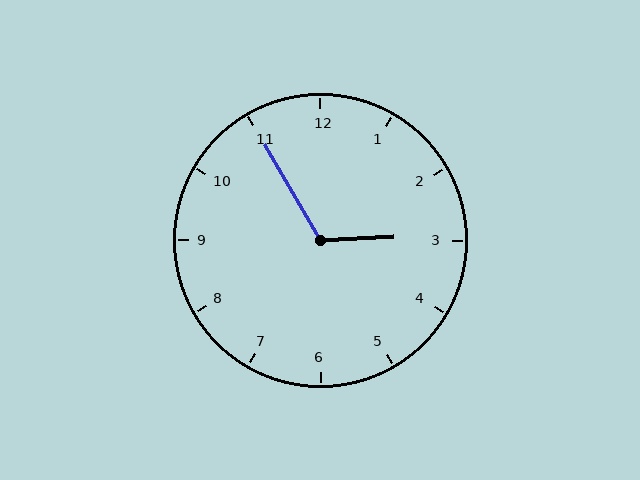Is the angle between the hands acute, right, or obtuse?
It is obtuse.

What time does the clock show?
2:55.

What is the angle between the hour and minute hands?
Approximately 118 degrees.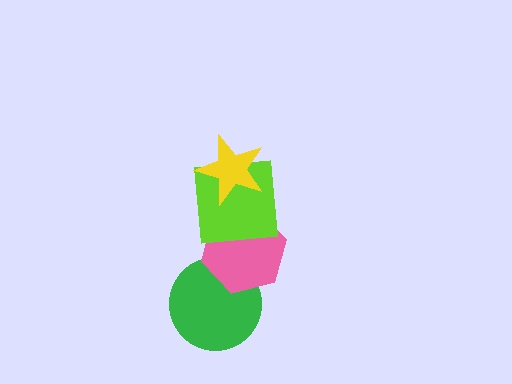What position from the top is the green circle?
The green circle is 4th from the top.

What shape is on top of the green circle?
The pink hexagon is on top of the green circle.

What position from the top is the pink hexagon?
The pink hexagon is 3rd from the top.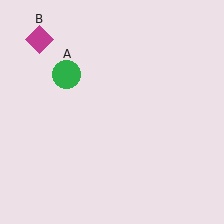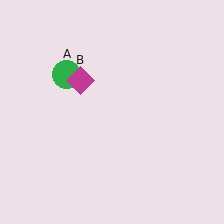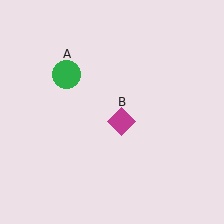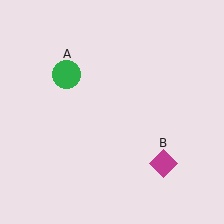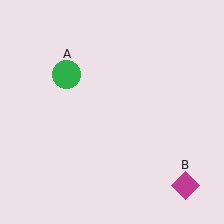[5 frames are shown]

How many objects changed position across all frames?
1 object changed position: magenta diamond (object B).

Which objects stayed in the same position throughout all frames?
Green circle (object A) remained stationary.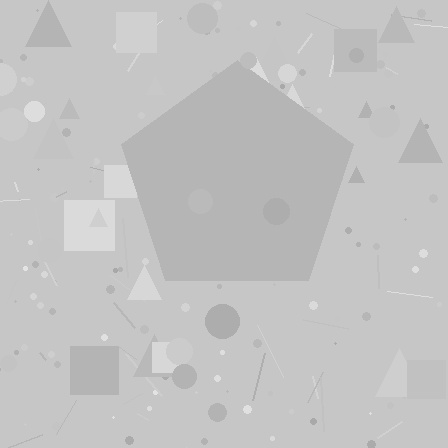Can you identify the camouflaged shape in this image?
The camouflaged shape is a pentagon.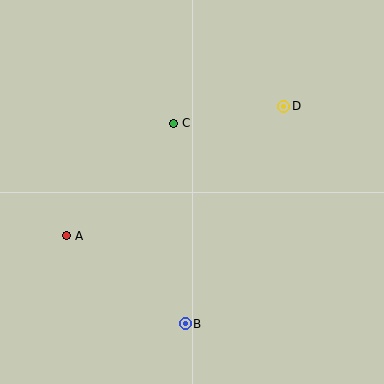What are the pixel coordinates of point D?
Point D is at (284, 106).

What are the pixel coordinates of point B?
Point B is at (185, 324).